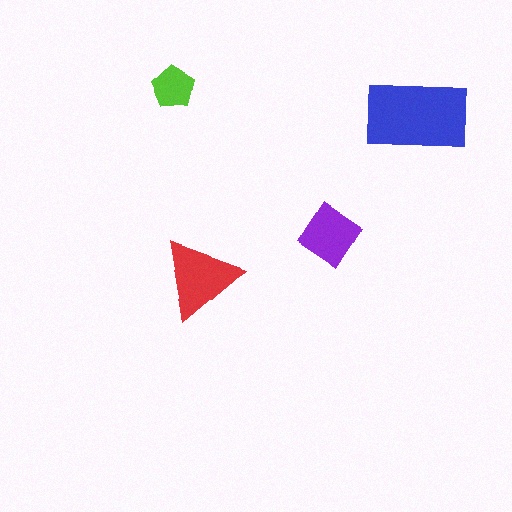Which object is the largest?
The blue rectangle.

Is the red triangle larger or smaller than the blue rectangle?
Smaller.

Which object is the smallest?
The lime pentagon.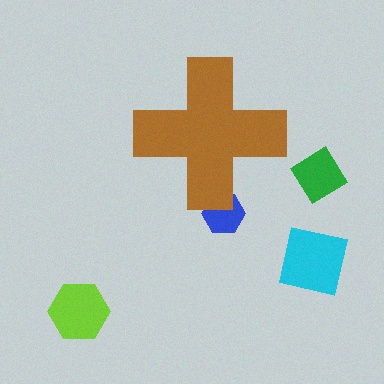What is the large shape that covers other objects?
A brown cross.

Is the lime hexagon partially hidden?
No, the lime hexagon is fully visible.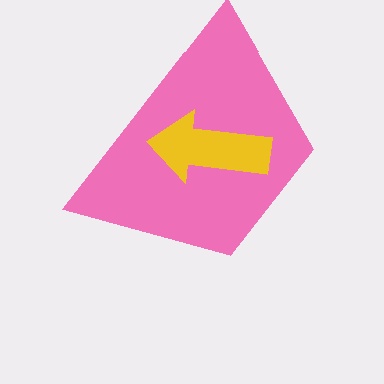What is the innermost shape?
The yellow arrow.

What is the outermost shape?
The pink trapezoid.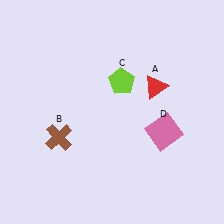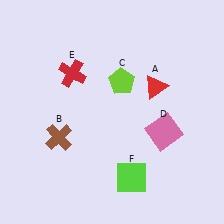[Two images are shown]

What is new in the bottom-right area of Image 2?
A lime square (F) was added in the bottom-right area of Image 2.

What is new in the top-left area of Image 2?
A red cross (E) was added in the top-left area of Image 2.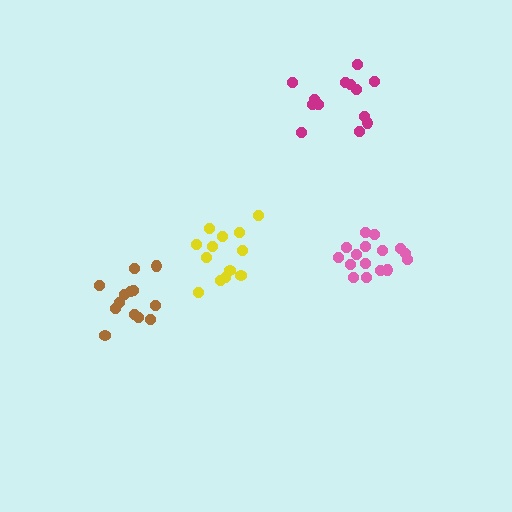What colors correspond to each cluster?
The clusters are colored: pink, brown, magenta, yellow.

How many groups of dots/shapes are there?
There are 4 groups.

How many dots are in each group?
Group 1: 16 dots, Group 2: 13 dots, Group 3: 13 dots, Group 4: 13 dots (55 total).